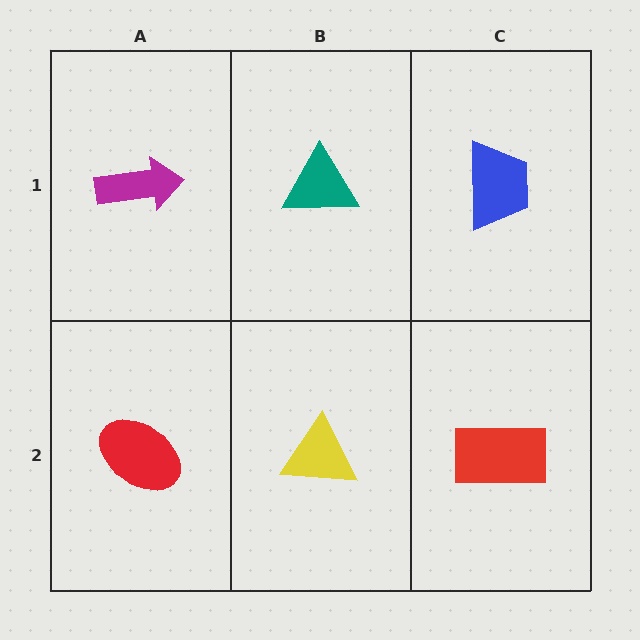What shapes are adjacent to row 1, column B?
A yellow triangle (row 2, column B), a magenta arrow (row 1, column A), a blue trapezoid (row 1, column C).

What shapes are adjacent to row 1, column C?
A red rectangle (row 2, column C), a teal triangle (row 1, column B).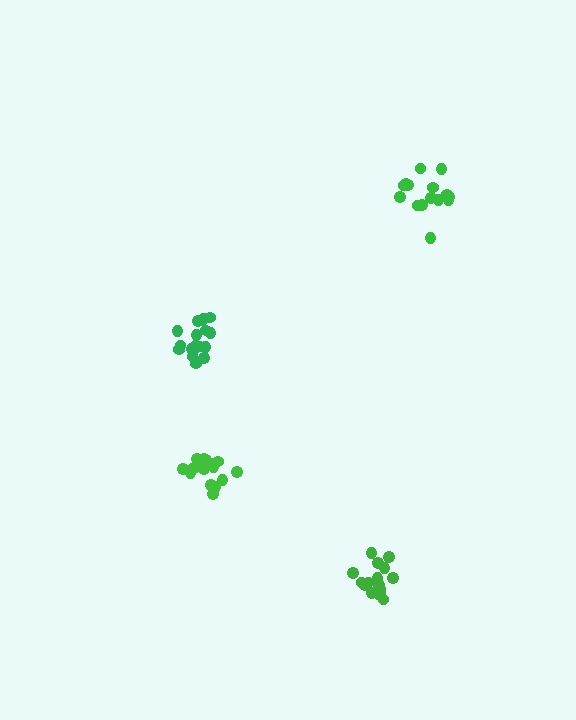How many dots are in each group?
Group 1: 15 dots, Group 2: 18 dots, Group 3: 18 dots, Group 4: 17 dots (68 total).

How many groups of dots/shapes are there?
There are 4 groups.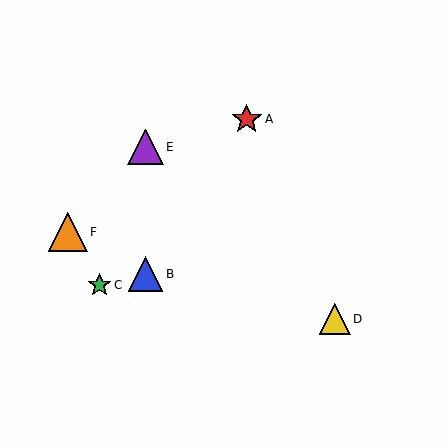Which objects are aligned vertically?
Objects B, E are aligned vertically.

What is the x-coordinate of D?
Object D is at x≈335.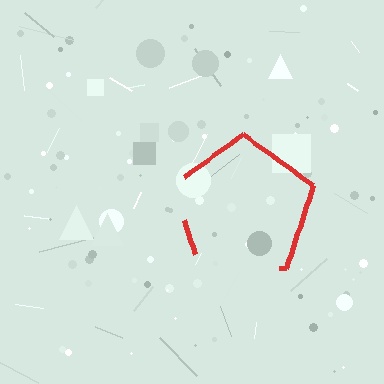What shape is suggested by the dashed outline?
The dashed outline suggests a pentagon.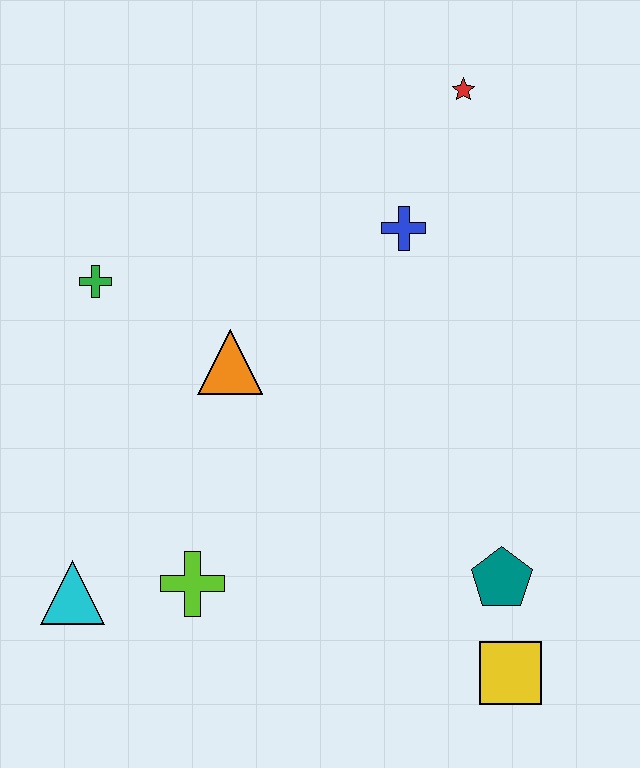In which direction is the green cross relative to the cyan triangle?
The green cross is above the cyan triangle.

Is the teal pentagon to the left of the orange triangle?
No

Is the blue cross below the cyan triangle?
No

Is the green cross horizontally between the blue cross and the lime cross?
No